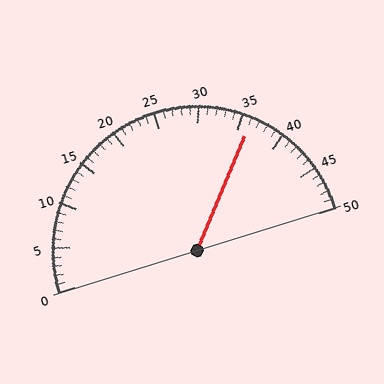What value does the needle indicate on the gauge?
The needle indicates approximately 36.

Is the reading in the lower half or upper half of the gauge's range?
The reading is in the upper half of the range (0 to 50).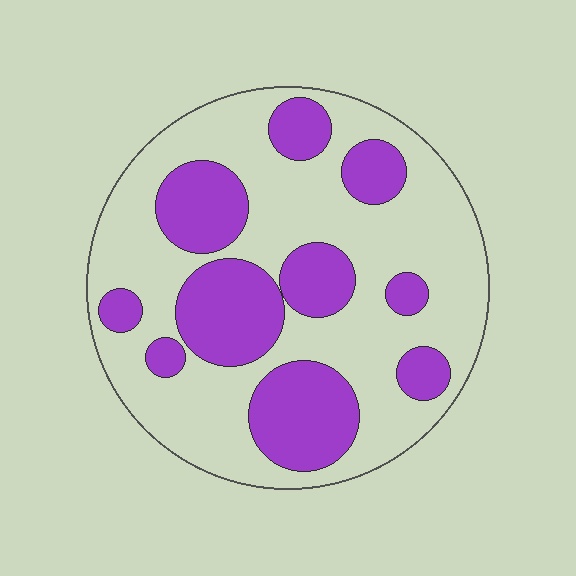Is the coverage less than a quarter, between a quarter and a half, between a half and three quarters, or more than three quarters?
Between a quarter and a half.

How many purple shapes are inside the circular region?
10.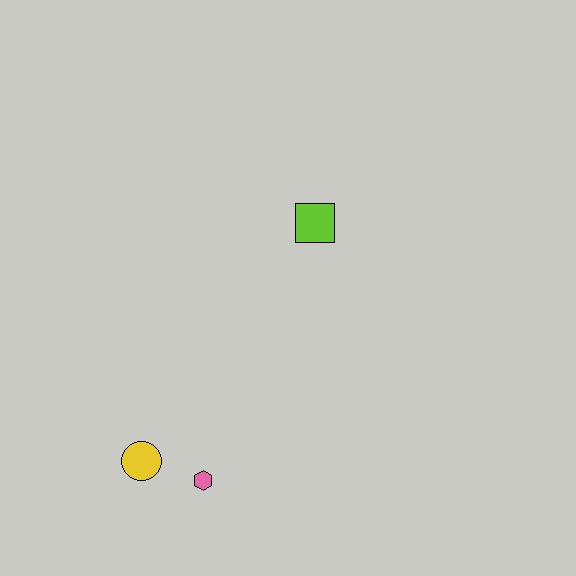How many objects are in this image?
There are 3 objects.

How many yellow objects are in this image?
There is 1 yellow object.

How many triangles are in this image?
There are no triangles.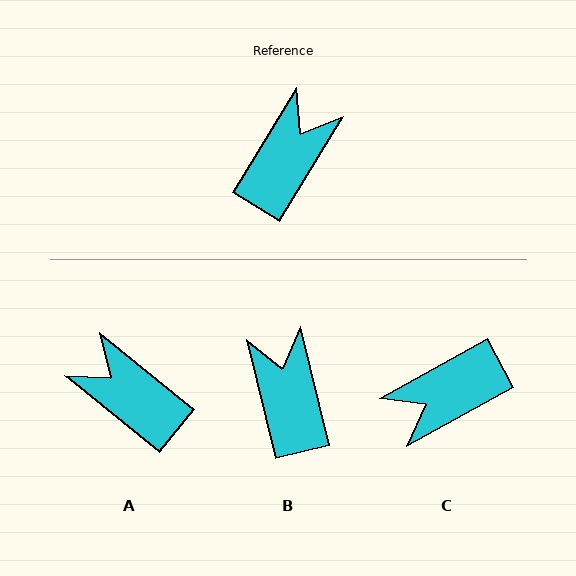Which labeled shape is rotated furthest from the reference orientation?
C, about 150 degrees away.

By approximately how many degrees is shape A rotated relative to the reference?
Approximately 82 degrees counter-clockwise.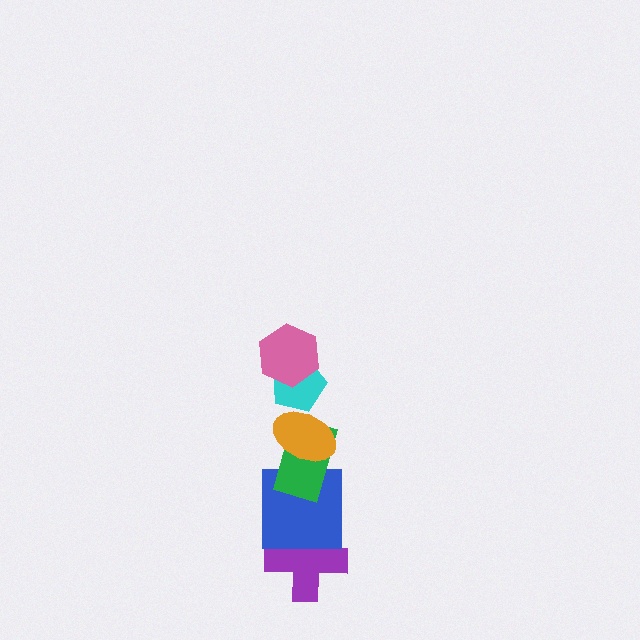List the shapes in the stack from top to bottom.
From top to bottom: the pink hexagon, the cyan pentagon, the orange ellipse, the green rectangle, the blue square, the purple cross.